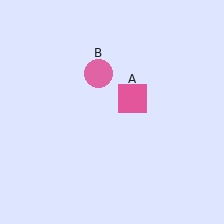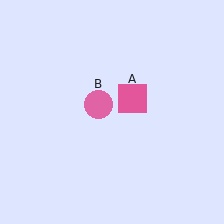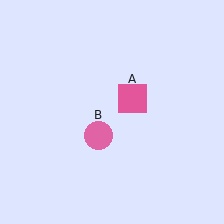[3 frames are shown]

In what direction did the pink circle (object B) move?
The pink circle (object B) moved down.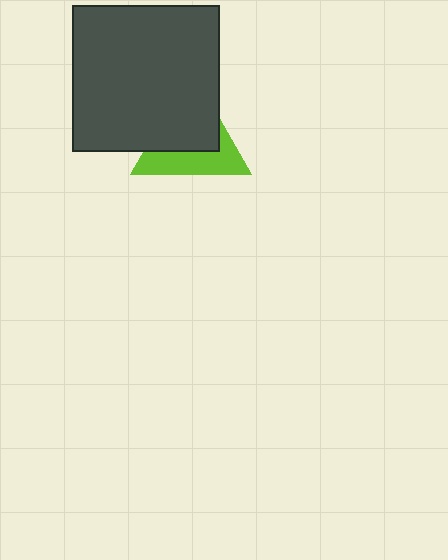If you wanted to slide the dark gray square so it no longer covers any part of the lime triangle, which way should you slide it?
Slide it toward the upper-left — that is the most direct way to separate the two shapes.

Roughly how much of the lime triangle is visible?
A small part of it is visible (roughly 45%).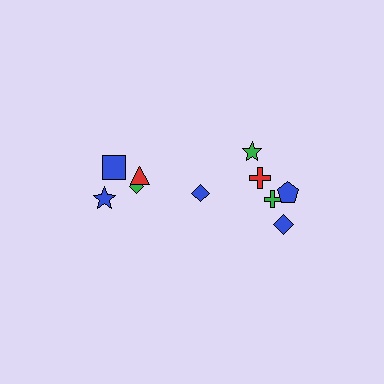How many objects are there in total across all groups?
There are 10 objects.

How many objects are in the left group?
There are 4 objects.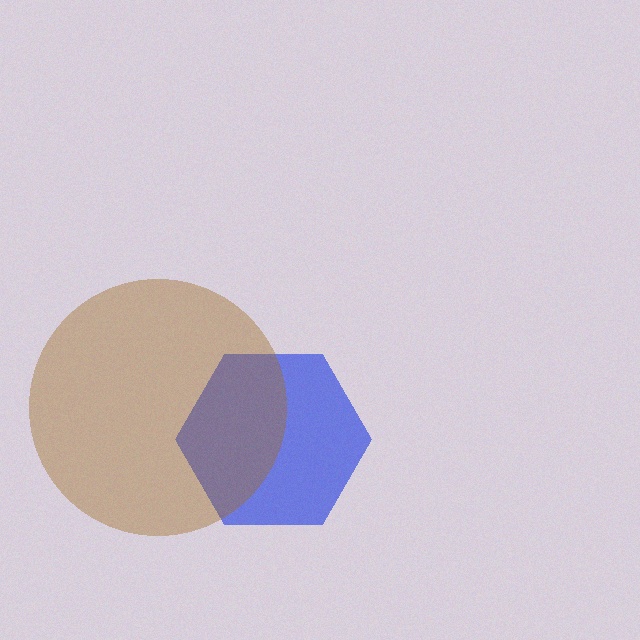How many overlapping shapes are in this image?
There are 2 overlapping shapes in the image.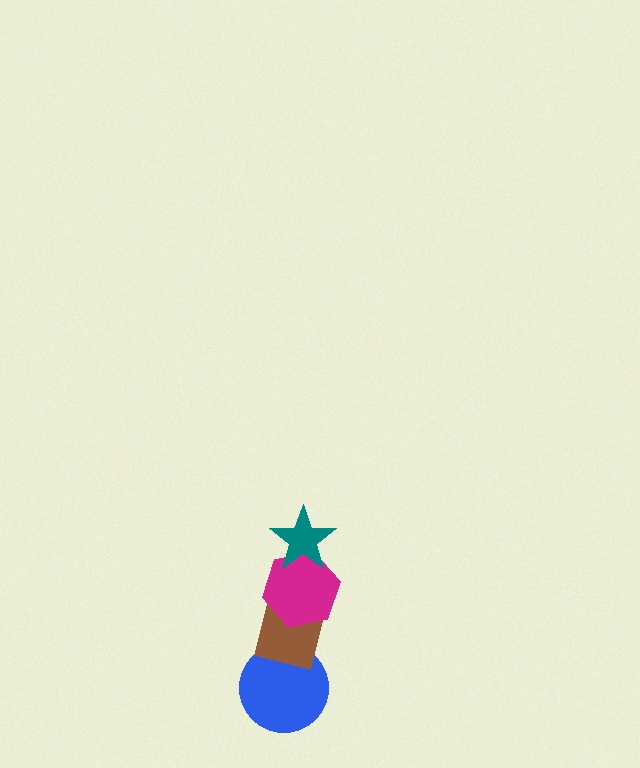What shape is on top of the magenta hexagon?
The teal star is on top of the magenta hexagon.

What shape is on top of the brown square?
The magenta hexagon is on top of the brown square.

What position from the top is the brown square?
The brown square is 3rd from the top.